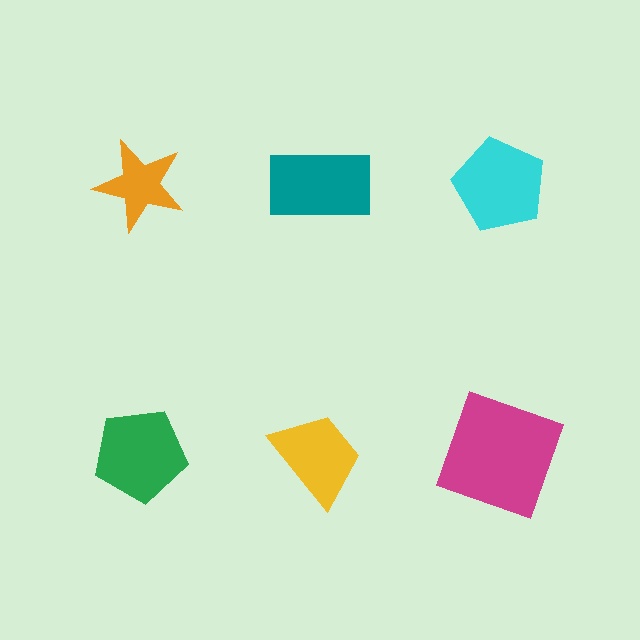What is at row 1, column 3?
A cyan pentagon.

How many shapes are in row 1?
3 shapes.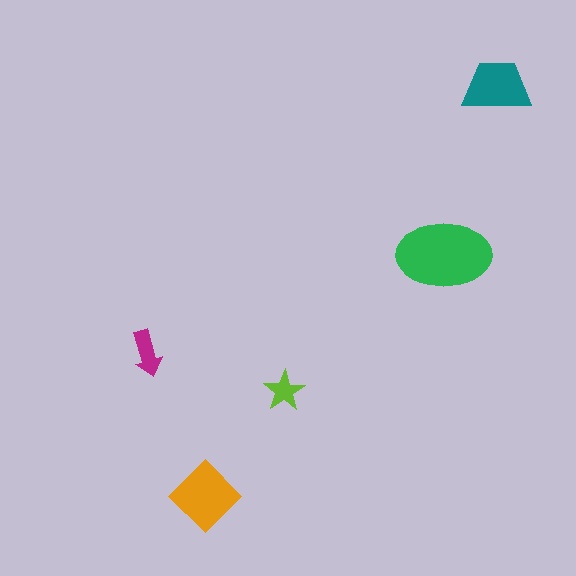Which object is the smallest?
The lime star.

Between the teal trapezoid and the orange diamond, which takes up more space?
The orange diamond.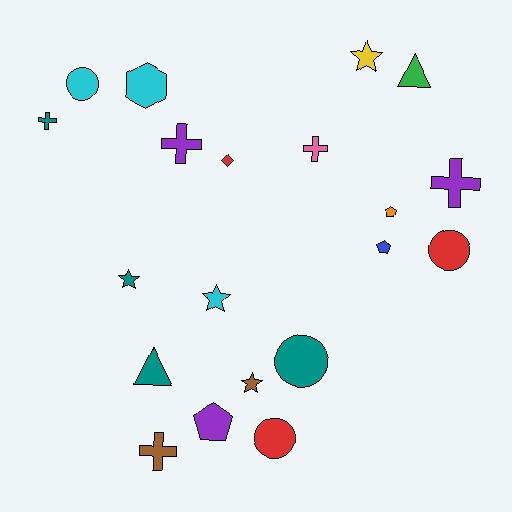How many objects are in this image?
There are 20 objects.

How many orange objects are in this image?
There is 1 orange object.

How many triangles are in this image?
There are 2 triangles.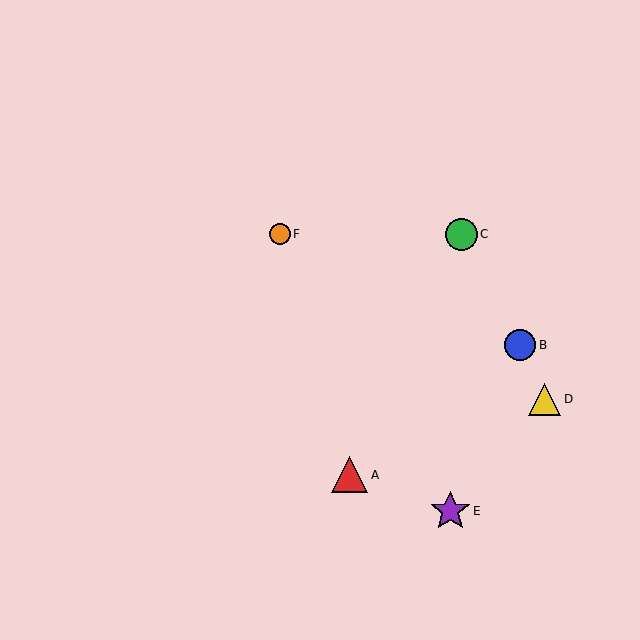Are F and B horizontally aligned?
No, F is at y≈234 and B is at y≈345.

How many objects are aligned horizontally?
2 objects (C, F) are aligned horizontally.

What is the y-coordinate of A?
Object A is at y≈475.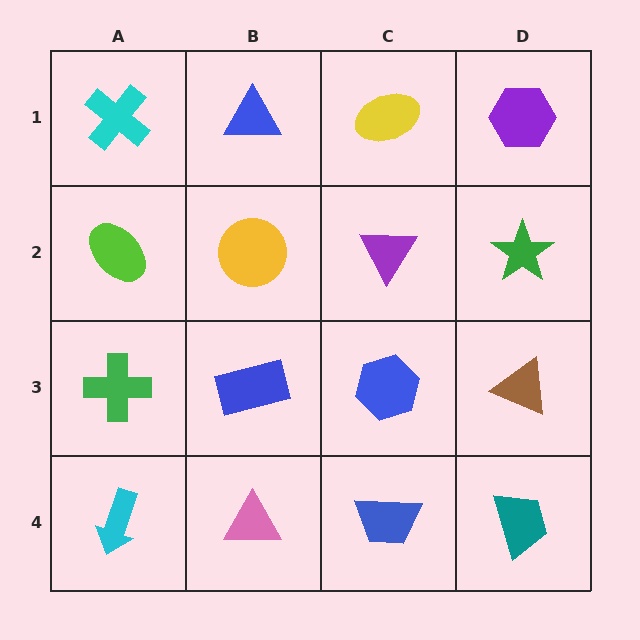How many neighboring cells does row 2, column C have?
4.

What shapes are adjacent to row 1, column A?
A lime ellipse (row 2, column A), a blue triangle (row 1, column B).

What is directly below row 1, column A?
A lime ellipse.